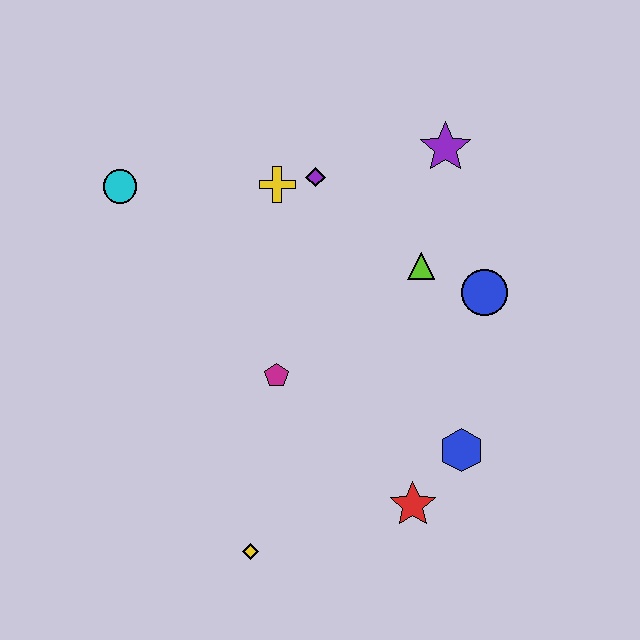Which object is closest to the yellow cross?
The purple diamond is closest to the yellow cross.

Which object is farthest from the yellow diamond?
The purple star is farthest from the yellow diamond.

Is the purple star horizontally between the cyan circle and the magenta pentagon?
No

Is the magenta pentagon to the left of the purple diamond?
Yes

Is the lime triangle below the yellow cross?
Yes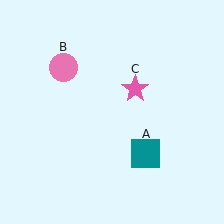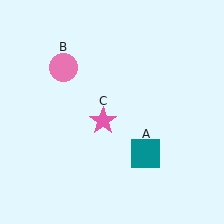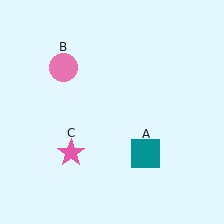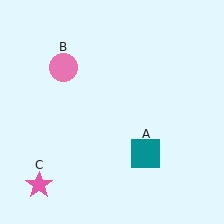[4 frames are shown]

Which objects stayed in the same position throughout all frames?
Teal square (object A) and pink circle (object B) remained stationary.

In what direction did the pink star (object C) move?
The pink star (object C) moved down and to the left.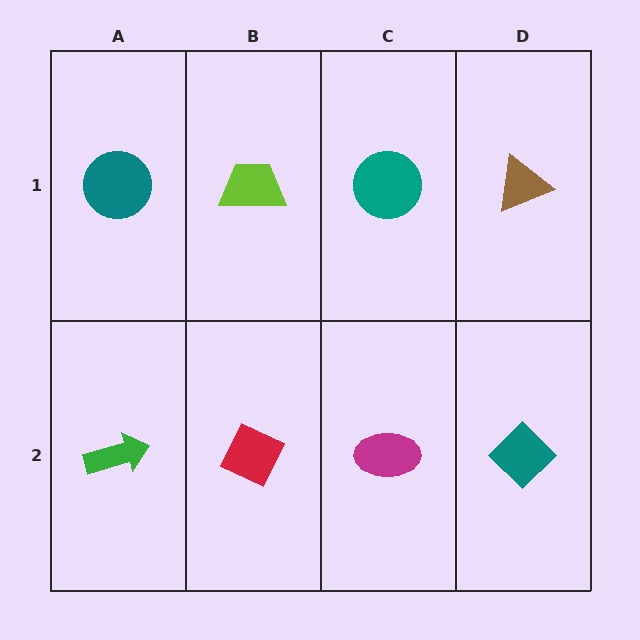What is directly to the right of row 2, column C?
A teal diamond.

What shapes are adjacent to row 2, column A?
A teal circle (row 1, column A), a red diamond (row 2, column B).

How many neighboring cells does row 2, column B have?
3.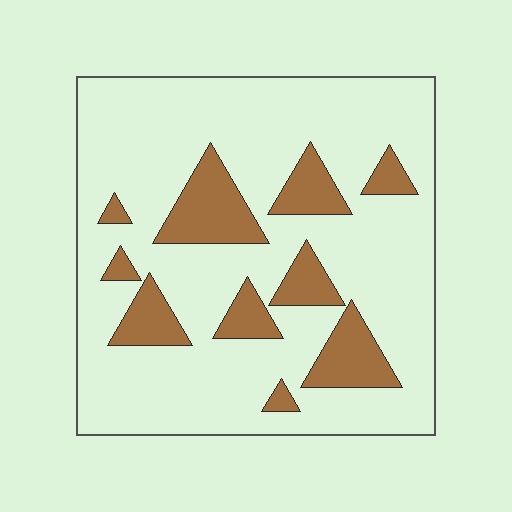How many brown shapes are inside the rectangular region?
10.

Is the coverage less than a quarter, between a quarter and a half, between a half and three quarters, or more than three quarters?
Less than a quarter.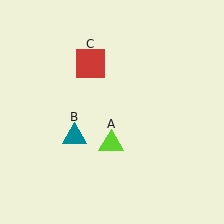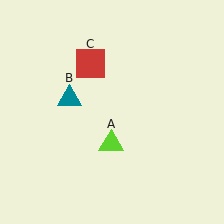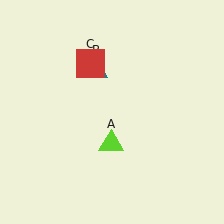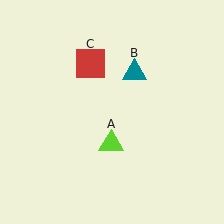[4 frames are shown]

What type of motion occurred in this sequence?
The teal triangle (object B) rotated clockwise around the center of the scene.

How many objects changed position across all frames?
1 object changed position: teal triangle (object B).